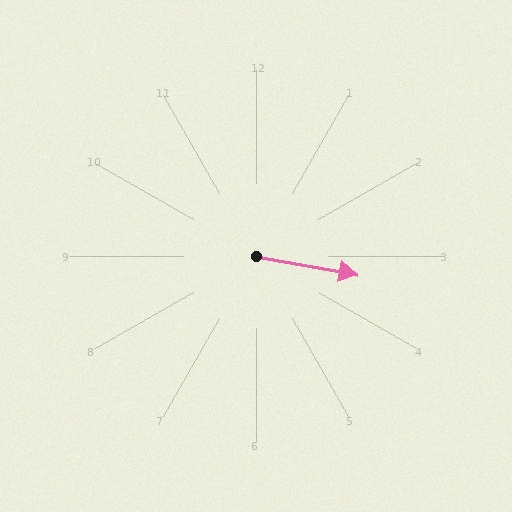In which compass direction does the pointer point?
East.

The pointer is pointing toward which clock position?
Roughly 3 o'clock.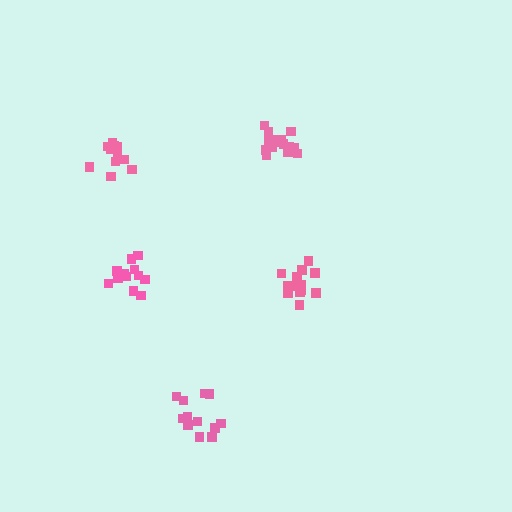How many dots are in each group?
Group 1: 12 dots, Group 2: 13 dots, Group 3: 15 dots, Group 4: 15 dots, Group 5: 12 dots (67 total).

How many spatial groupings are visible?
There are 5 spatial groupings.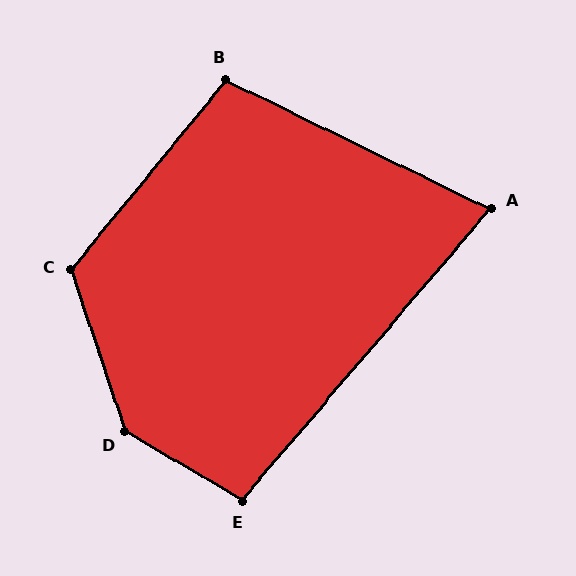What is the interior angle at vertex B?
Approximately 103 degrees (obtuse).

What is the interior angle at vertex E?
Approximately 100 degrees (obtuse).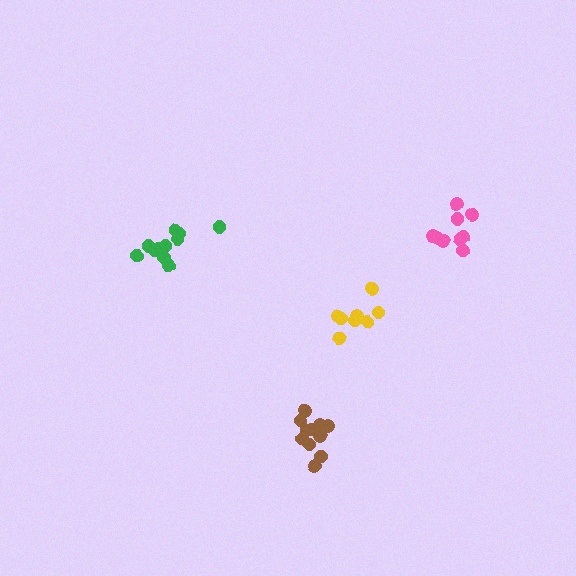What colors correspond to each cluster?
The clusters are colored: yellow, green, pink, brown.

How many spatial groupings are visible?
There are 4 spatial groupings.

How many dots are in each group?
Group 1: 8 dots, Group 2: 11 dots, Group 3: 9 dots, Group 4: 12 dots (40 total).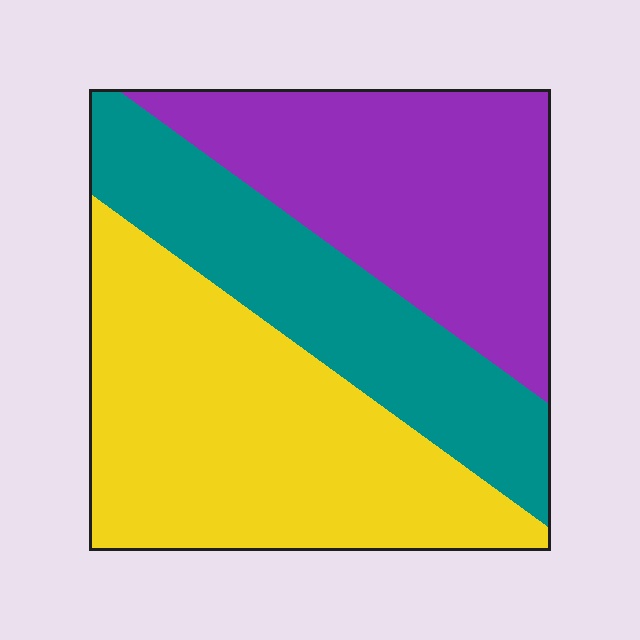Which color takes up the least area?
Teal, at roughly 25%.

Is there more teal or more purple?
Purple.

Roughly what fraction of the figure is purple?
Purple covers about 30% of the figure.